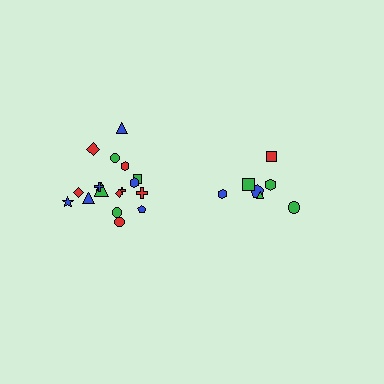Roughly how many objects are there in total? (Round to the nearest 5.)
Roughly 25 objects in total.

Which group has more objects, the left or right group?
The left group.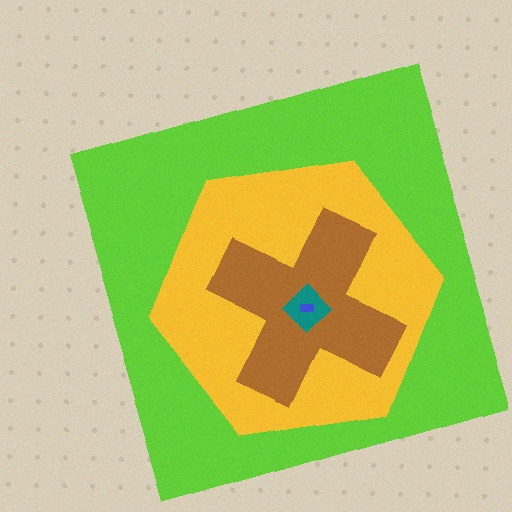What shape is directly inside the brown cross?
The teal diamond.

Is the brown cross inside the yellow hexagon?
Yes.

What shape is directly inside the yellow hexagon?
The brown cross.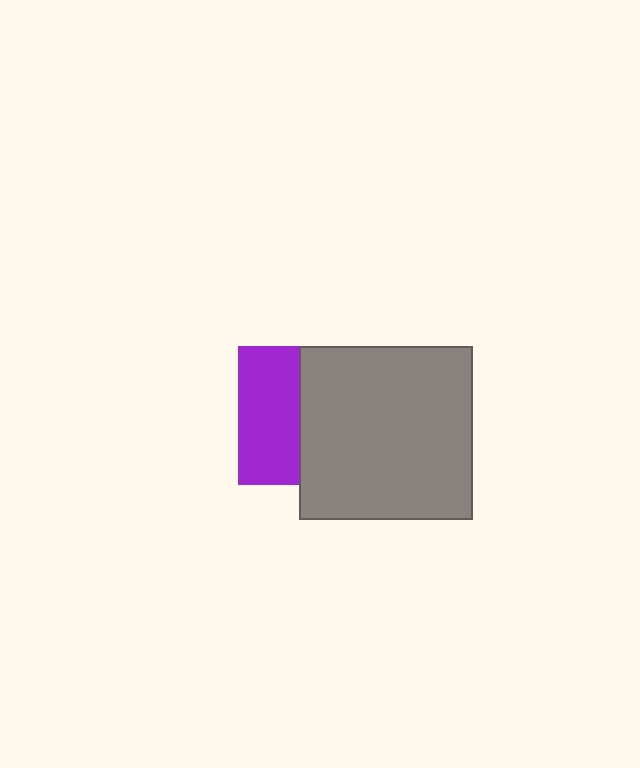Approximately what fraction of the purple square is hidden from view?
Roughly 56% of the purple square is hidden behind the gray square.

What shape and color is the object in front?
The object in front is a gray square.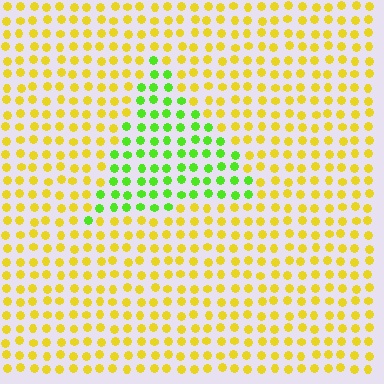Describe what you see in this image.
The image is filled with small yellow elements in a uniform arrangement. A triangle-shaped region is visible where the elements are tinted to a slightly different hue, forming a subtle color boundary.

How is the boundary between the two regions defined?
The boundary is defined purely by a slight shift in hue (about 52 degrees). Spacing, size, and orientation are identical on both sides.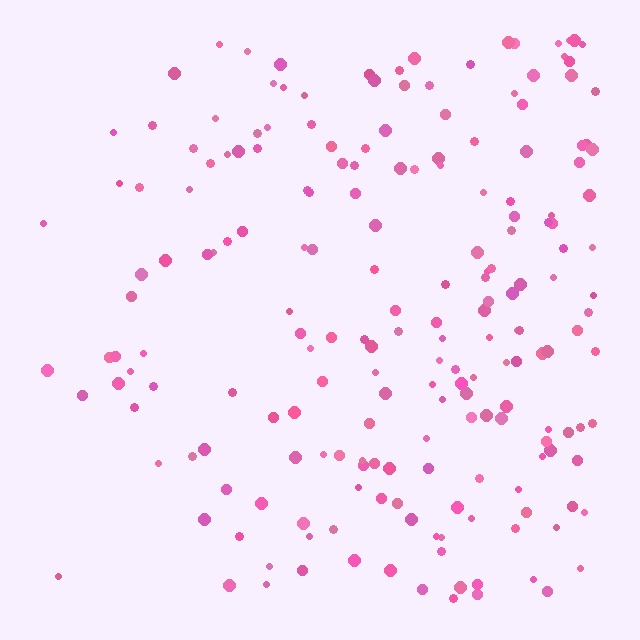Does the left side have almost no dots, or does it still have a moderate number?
Still a moderate number, just noticeably fewer than the right.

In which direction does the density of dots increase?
From left to right, with the right side densest.